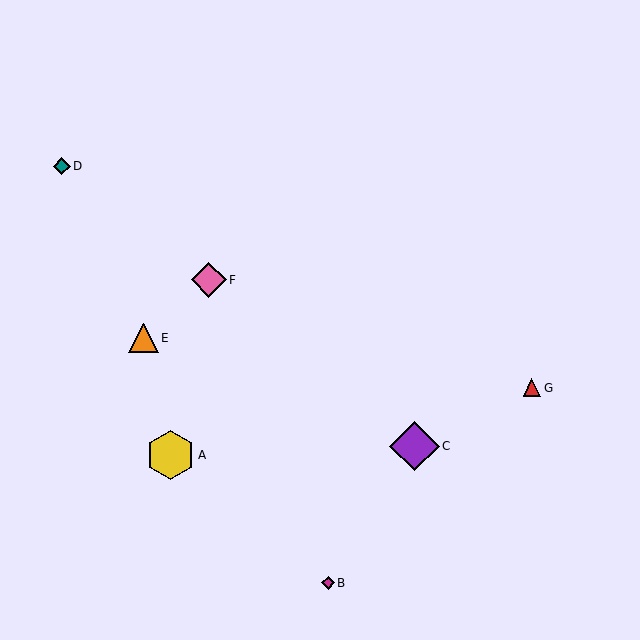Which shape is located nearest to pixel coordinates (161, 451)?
The yellow hexagon (labeled A) at (170, 455) is nearest to that location.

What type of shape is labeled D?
Shape D is a teal diamond.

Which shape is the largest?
The purple diamond (labeled C) is the largest.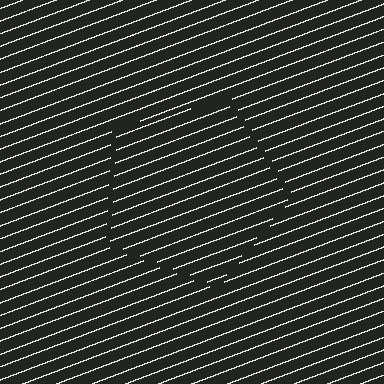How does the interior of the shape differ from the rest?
The interior of the shape contains the same grating, shifted by half a period — the contour is defined by the phase discontinuity where line-ends from the inner and outer gratings abut.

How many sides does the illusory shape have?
5 sides — the line-ends trace a pentagon.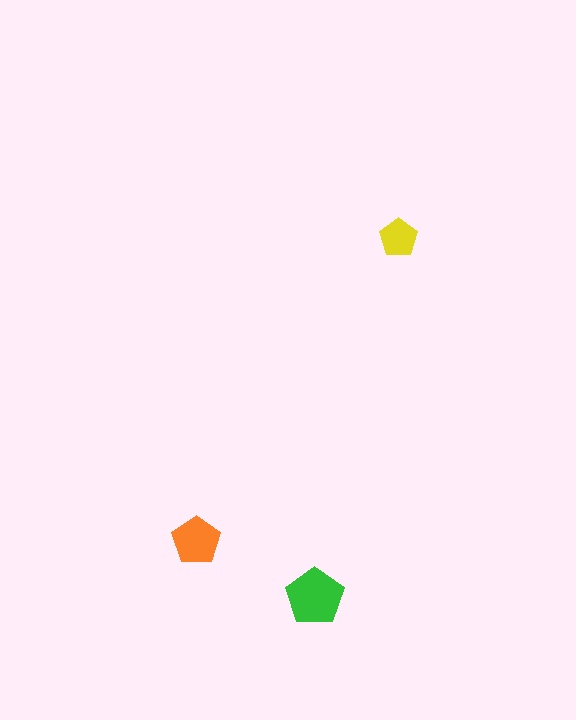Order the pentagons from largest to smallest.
the green one, the orange one, the yellow one.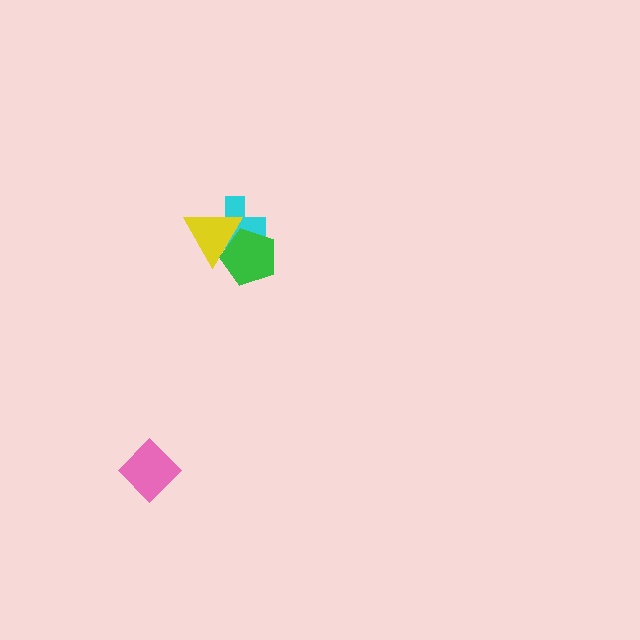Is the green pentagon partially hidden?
No, no other shape covers it.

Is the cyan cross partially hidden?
Yes, it is partially covered by another shape.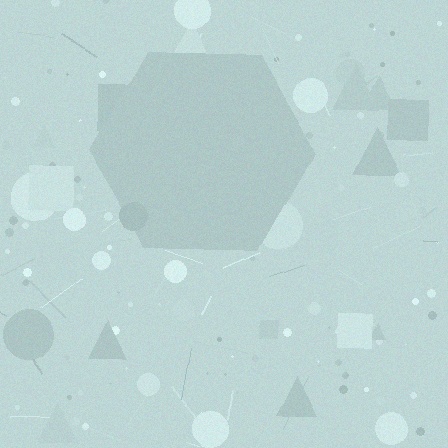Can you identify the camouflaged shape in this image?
The camouflaged shape is a hexagon.